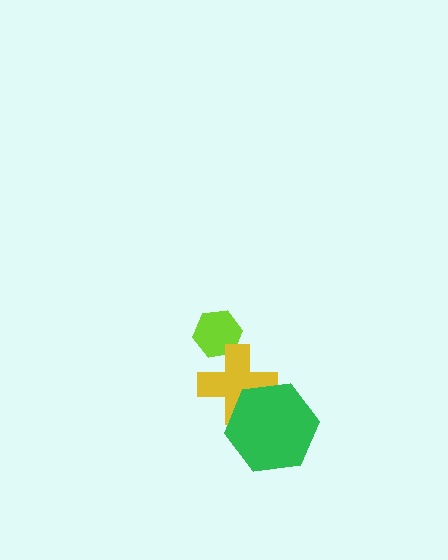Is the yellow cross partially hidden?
Yes, it is partially covered by another shape.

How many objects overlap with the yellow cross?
2 objects overlap with the yellow cross.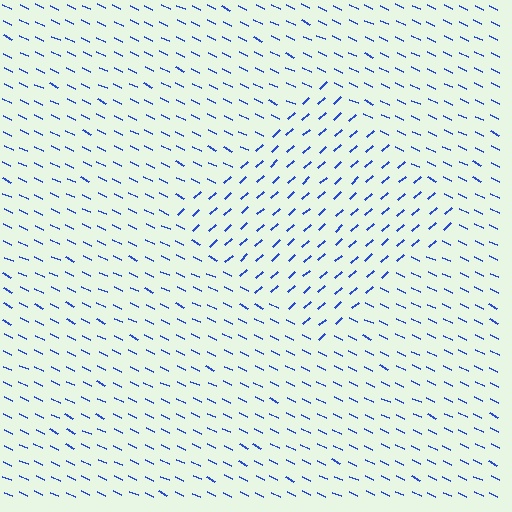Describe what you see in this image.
The image is filled with small blue line segments. A diamond region in the image has lines oriented differently from the surrounding lines, creating a visible texture boundary.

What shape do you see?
I see a diamond.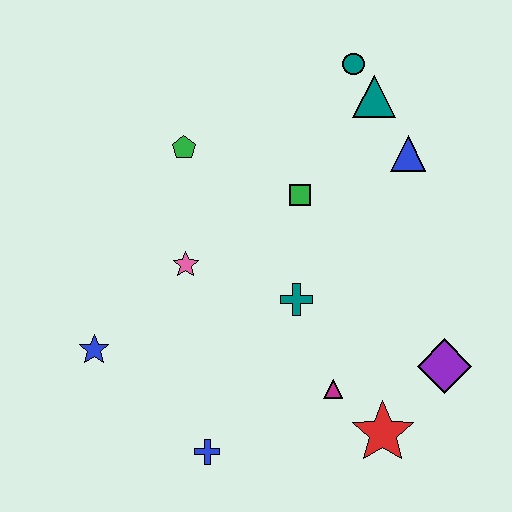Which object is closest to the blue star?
The pink star is closest to the blue star.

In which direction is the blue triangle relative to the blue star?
The blue triangle is to the right of the blue star.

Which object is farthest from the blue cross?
The teal circle is farthest from the blue cross.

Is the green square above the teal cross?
Yes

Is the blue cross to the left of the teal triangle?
Yes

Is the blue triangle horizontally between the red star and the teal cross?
No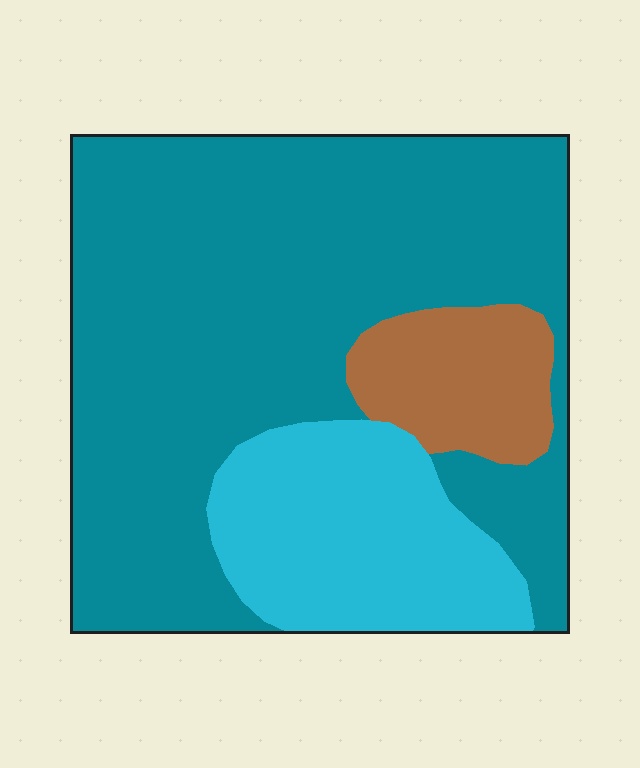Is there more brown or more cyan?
Cyan.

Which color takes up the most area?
Teal, at roughly 70%.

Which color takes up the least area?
Brown, at roughly 10%.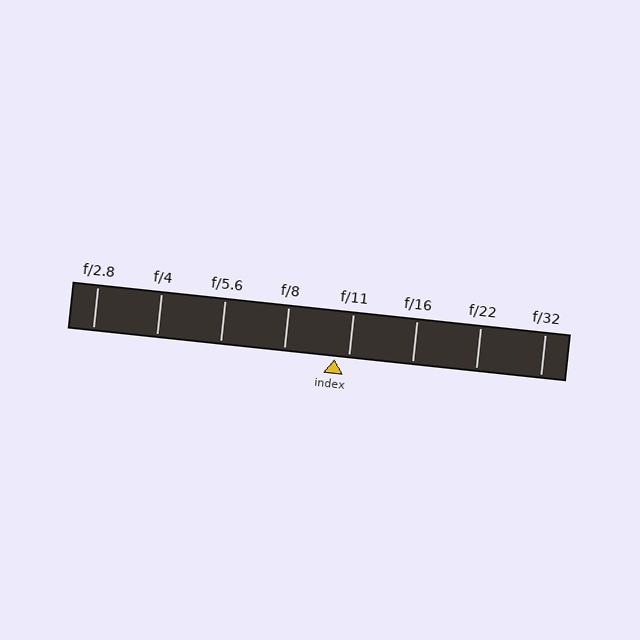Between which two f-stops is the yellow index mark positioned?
The index mark is between f/8 and f/11.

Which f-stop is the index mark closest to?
The index mark is closest to f/11.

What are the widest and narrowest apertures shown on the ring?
The widest aperture shown is f/2.8 and the narrowest is f/32.